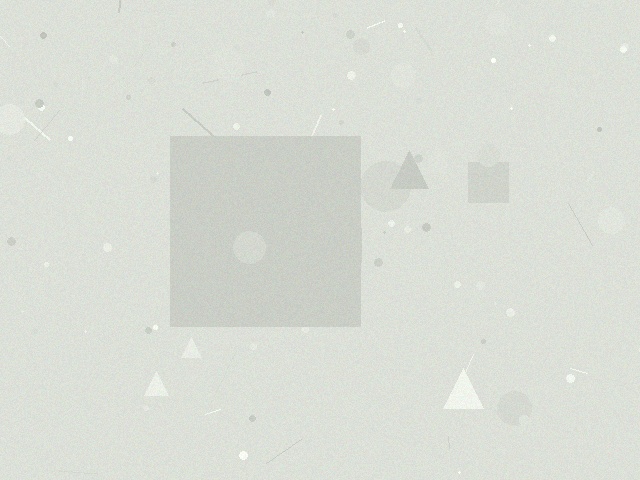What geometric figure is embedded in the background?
A square is embedded in the background.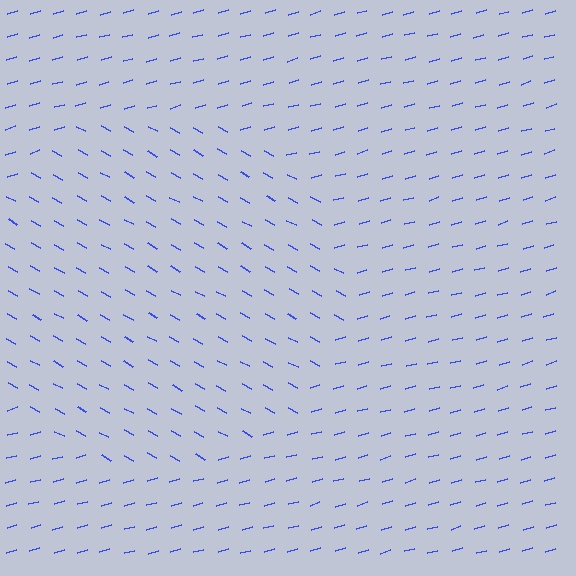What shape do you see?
I see a circle.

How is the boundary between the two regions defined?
The boundary is defined purely by a change in line orientation (approximately 45 degrees difference). All lines are the same color and thickness.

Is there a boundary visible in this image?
Yes, there is a texture boundary formed by a change in line orientation.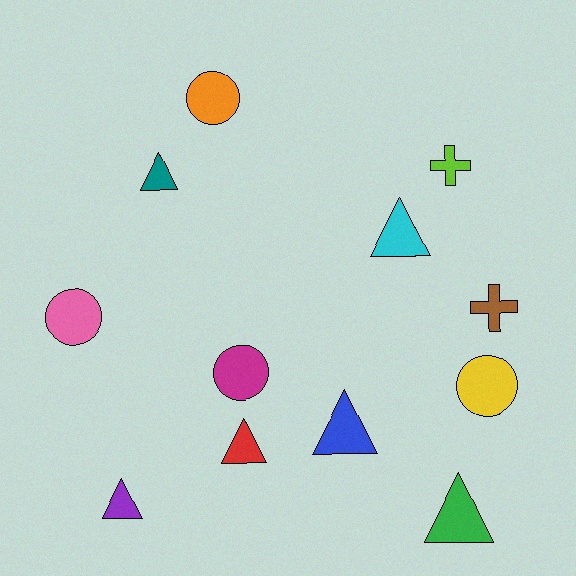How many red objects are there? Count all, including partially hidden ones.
There is 1 red object.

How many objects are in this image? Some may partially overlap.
There are 12 objects.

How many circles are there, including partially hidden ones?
There are 4 circles.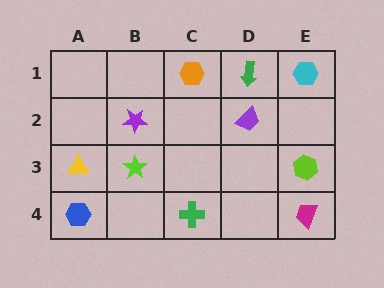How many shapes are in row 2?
2 shapes.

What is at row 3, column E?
A lime hexagon.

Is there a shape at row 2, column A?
No, that cell is empty.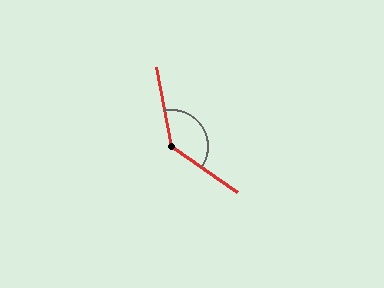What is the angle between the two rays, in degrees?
Approximately 136 degrees.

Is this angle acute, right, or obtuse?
It is obtuse.